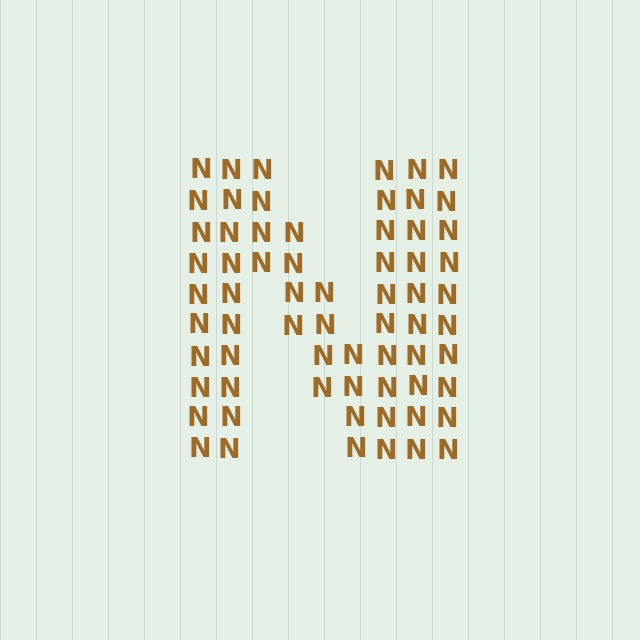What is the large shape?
The large shape is the letter N.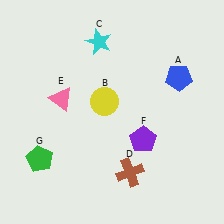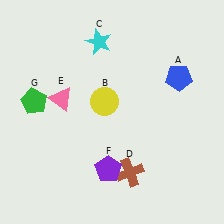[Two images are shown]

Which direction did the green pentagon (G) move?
The green pentagon (G) moved up.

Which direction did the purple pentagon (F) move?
The purple pentagon (F) moved left.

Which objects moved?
The objects that moved are: the purple pentagon (F), the green pentagon (G).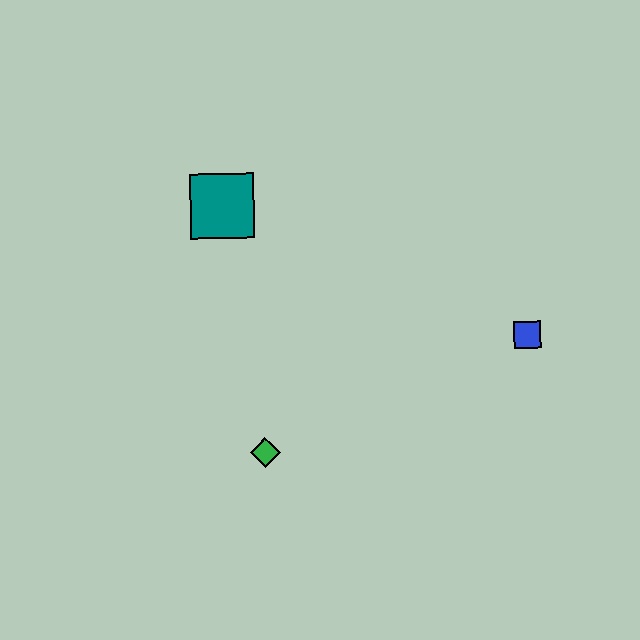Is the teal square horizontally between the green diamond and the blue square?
No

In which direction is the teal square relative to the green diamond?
The teal square is above the green diamond.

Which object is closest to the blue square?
The green diamond is closest to the blue square.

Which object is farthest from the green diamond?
The blue square is farthest from the green diamond.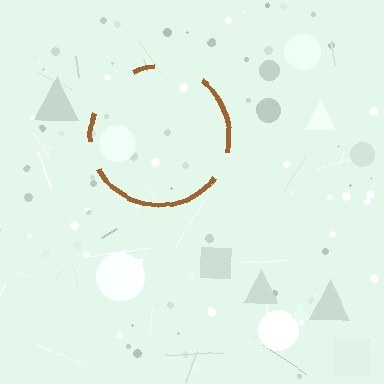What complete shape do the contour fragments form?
The contour fragments form a circle.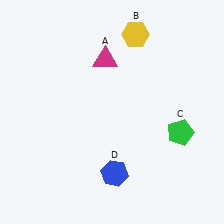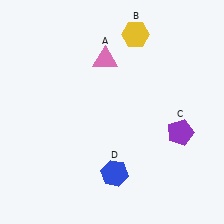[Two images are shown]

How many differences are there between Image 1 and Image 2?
There are 2 differences between the two images.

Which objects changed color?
A changed from magenta to pink. C changed from green to purple.